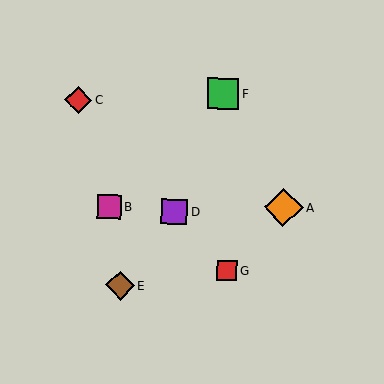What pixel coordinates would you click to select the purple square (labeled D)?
Click at (174, 212) to select the purple square D.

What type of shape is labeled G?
Shape G is a red square.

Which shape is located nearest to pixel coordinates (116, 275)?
The brown diamond (labeled E) at (120, 285) is nearest to that location.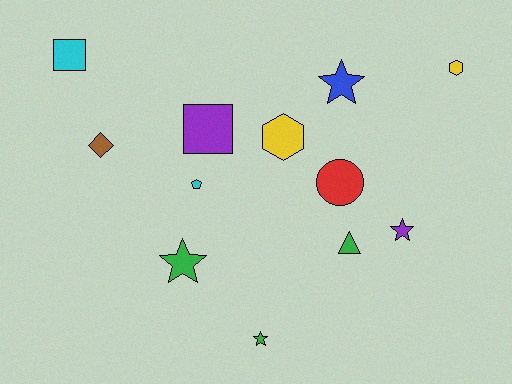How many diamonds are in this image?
There is 1 diamond.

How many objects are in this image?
There are 12 objects.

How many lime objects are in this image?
There are no lime objects.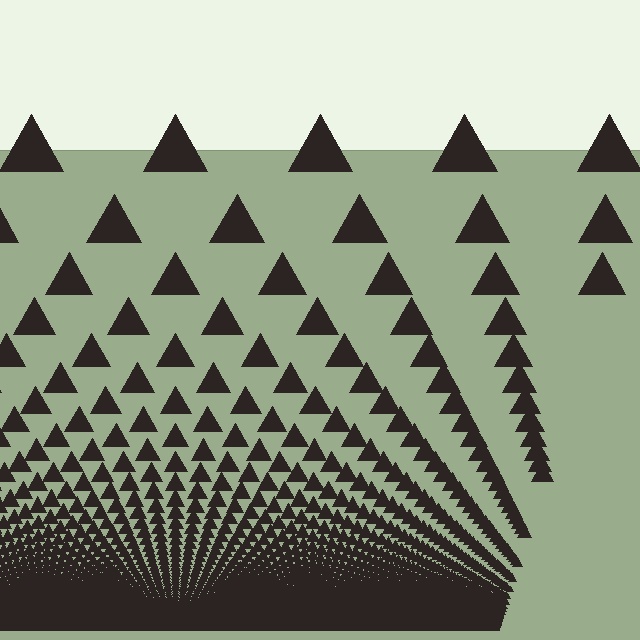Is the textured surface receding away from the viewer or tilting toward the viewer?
The surface appears to tilt toward the viewer. Texture elements get larger and sparser toward the top.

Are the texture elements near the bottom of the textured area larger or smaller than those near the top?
Smaller. The gradient is inverted — elements near the bottom are smaller and denser.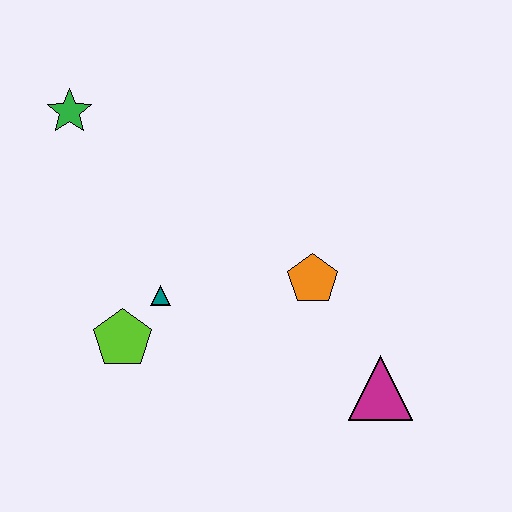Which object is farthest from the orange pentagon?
The green star is farthest from the orange pentagon.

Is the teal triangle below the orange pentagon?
Yes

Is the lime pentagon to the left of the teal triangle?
Yes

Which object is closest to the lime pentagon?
The teal triangle is closest to the lime pentagon.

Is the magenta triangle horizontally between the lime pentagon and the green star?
No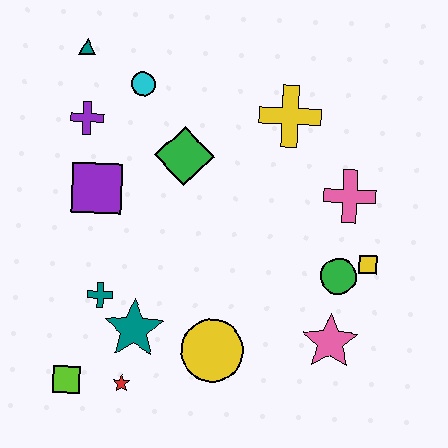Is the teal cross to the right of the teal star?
No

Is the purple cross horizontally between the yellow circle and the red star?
No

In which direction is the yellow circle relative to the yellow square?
The yellow circle is to the left of the yellow square.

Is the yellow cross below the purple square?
No